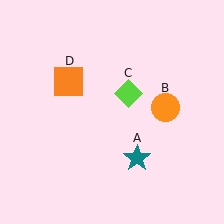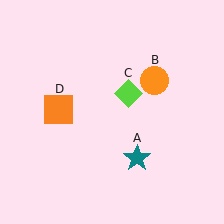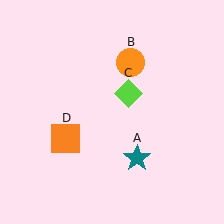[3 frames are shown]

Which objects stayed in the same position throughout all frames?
Teal star (object A) and lime diamond (object C) remained stationary.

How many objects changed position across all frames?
2 objects changed position: orange circle (object B), orange square (object D).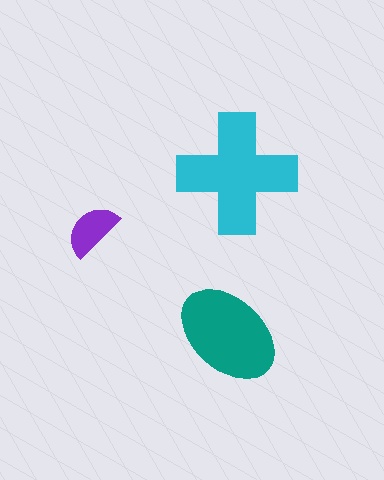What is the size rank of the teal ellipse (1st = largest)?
2nd.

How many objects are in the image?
There are 3 objects in the image.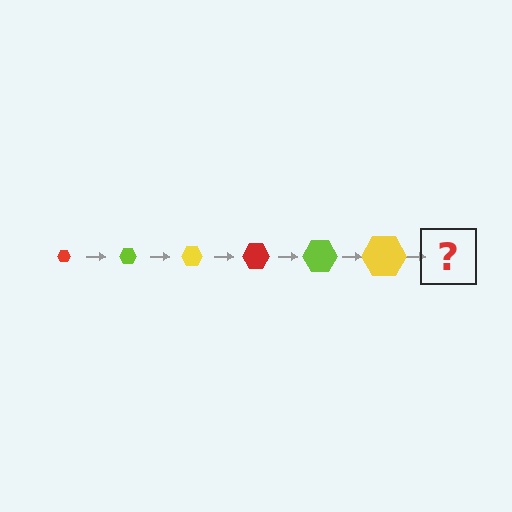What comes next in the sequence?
The next element should be a red hexagon, larger than the previous one.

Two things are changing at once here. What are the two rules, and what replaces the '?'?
The two rules are that the hexagon grows larger each step and the color cycles through red, lime, and yellow. The '?' should be a red hexagon, larger than the previous one.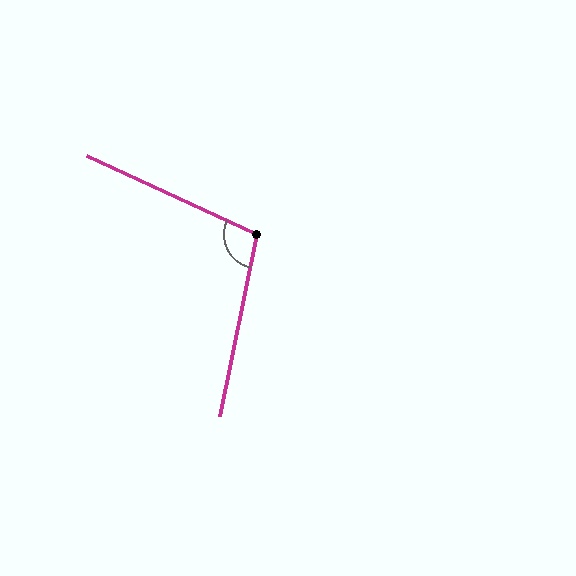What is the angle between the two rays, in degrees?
Approximately 103 degrees.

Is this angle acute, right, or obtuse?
It is obtuse.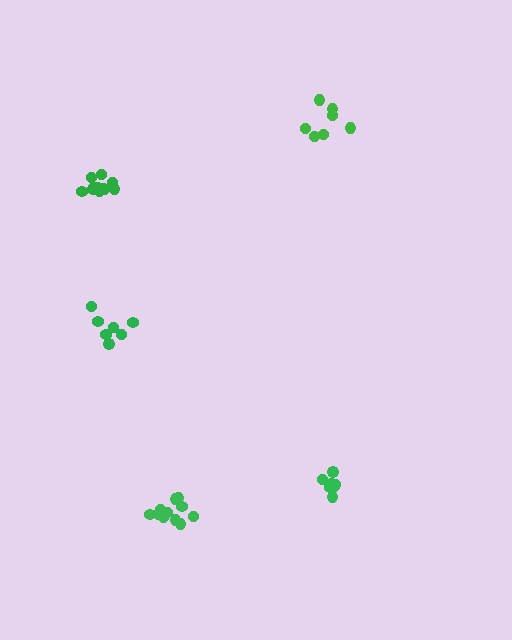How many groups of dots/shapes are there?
There are 5 groups.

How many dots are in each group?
Group 1: 7 dots, Group 2: 12 dots, Group 3: 7 dots, Group 4: 11 dots, Group 5: 7 dots (44 total).